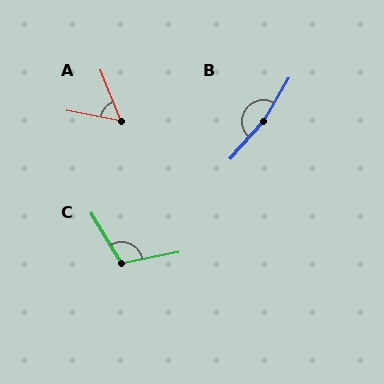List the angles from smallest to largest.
A (57°), C (110°), B (168°).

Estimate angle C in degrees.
Approximately 110 degrees.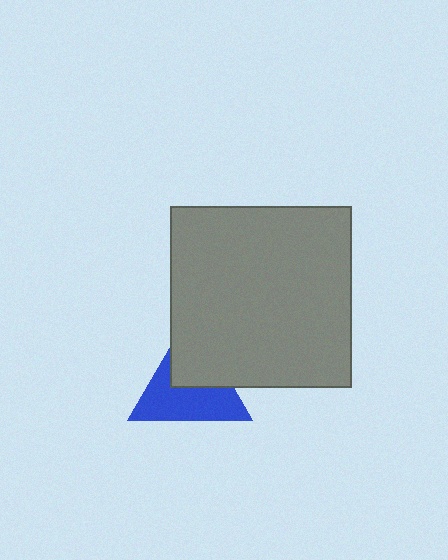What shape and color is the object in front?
The object in front is a gray square.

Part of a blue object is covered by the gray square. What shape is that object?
It is a triangle.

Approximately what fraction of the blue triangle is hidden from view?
Roughly 41% of the blue triangle is hidden behind the gray square.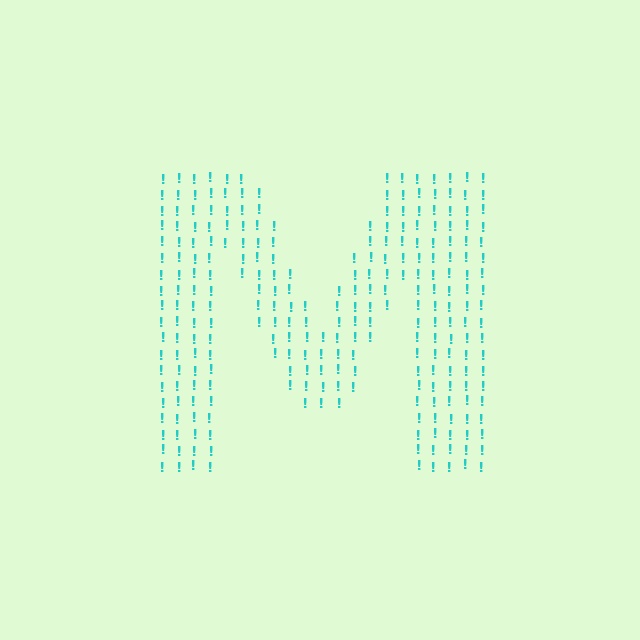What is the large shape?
The large shape is the letter M.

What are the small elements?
The small elements are exclamation marks.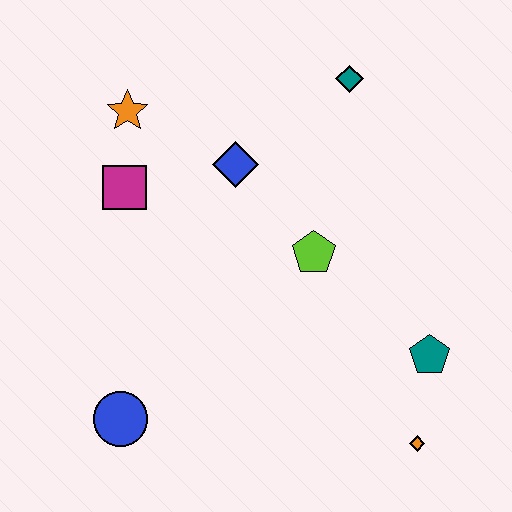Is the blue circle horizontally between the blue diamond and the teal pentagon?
No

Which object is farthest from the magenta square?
The orange diamond is farthest from the magenta square.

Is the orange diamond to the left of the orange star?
No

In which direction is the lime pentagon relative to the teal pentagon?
The lime pentagon is to the left of the teal pentagon.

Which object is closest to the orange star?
The magenta square is closest to the orange star.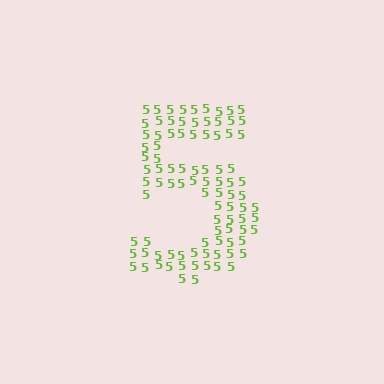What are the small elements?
The small elements are digit 5's.